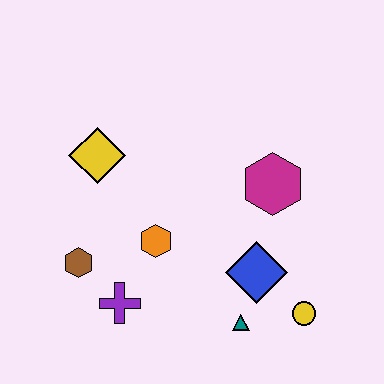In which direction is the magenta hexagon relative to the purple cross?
The magenta hexagon is to the right of the purple cross.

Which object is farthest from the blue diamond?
The yellow diamond is farthest from the blue diamond.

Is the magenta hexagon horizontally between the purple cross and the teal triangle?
No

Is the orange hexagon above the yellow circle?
Yes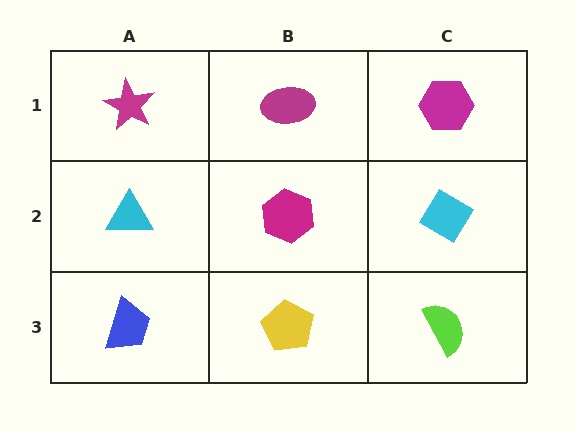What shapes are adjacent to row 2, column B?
A magenta ellipse (row 1, column B), a yellow pentagon (row 3, column B), a cyan triangle (row 2, column A), a cyan diamond (row 2, column C).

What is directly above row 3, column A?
A cyan triangle.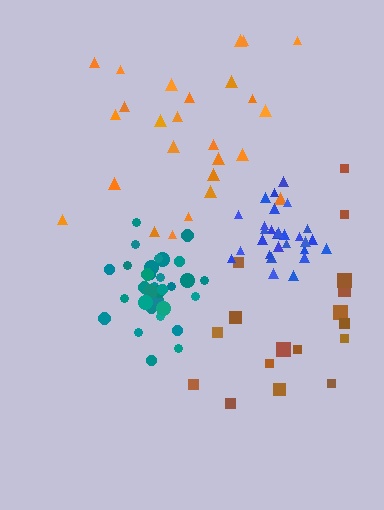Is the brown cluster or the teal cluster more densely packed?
Teal.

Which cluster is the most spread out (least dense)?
Brown.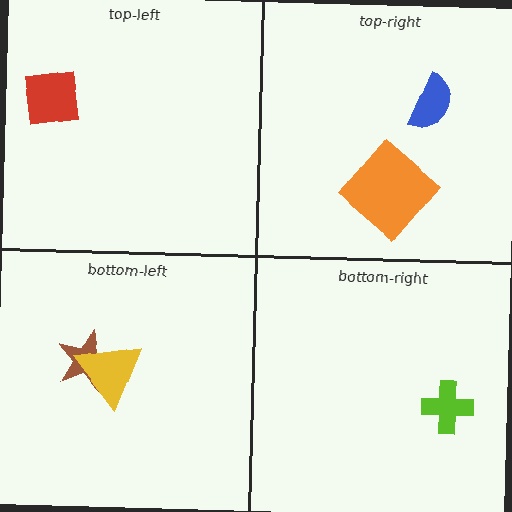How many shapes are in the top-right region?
2.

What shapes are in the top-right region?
The orange diamond, the blue semicircle.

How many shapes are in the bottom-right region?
1.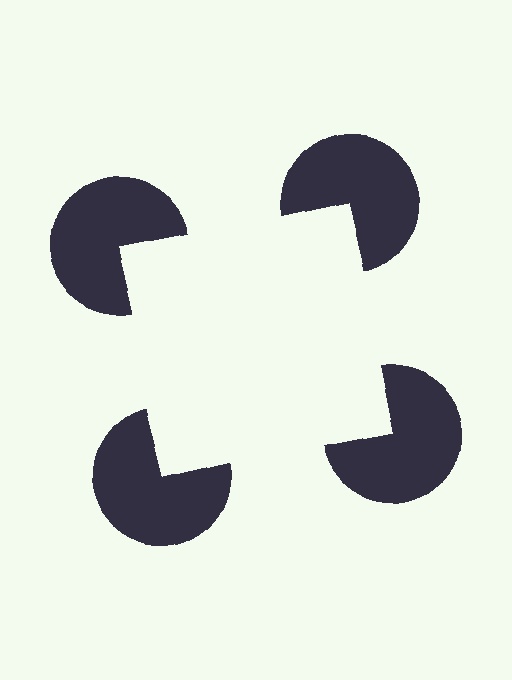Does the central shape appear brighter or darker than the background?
It typically appears slightly brighter than the background, even though no actual brightness change is drawn.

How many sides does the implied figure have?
4 sides.